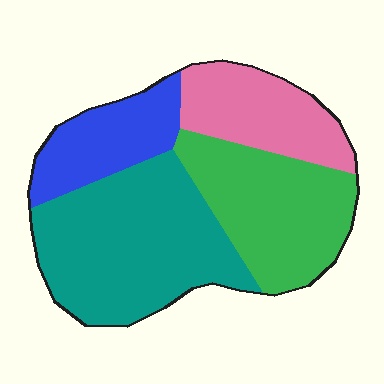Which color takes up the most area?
Teal, at roughly 40%.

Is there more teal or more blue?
Teal.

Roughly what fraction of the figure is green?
Green covers roughly 25% of the figure.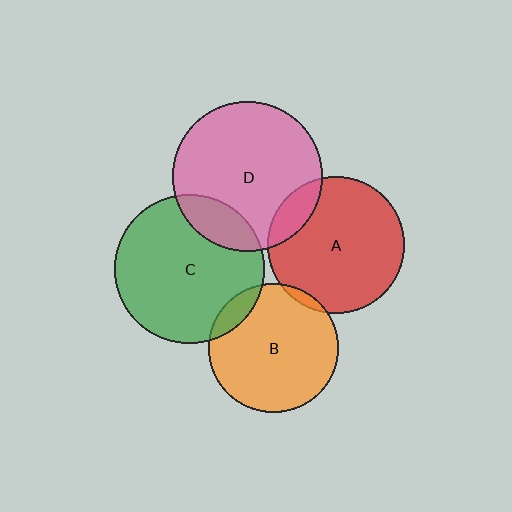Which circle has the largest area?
Circle D (pink).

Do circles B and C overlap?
Yes.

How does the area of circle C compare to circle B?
Approximately 1.3 times.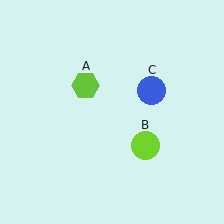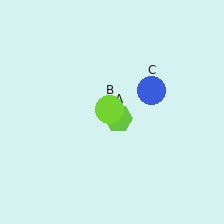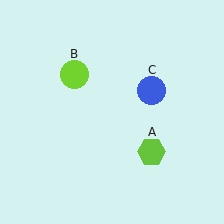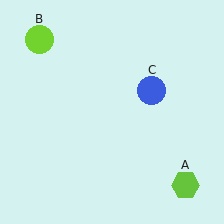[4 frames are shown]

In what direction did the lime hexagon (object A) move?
The lime hexagon (object A) moved down and to the right.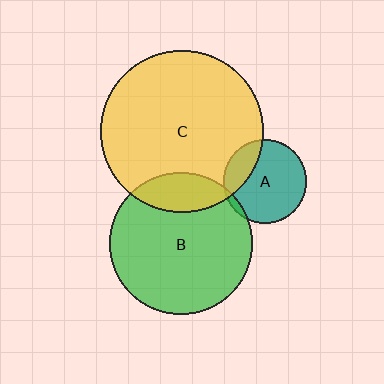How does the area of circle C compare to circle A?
Approximately 3.8 times.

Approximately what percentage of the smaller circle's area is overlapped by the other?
Approximately 25%.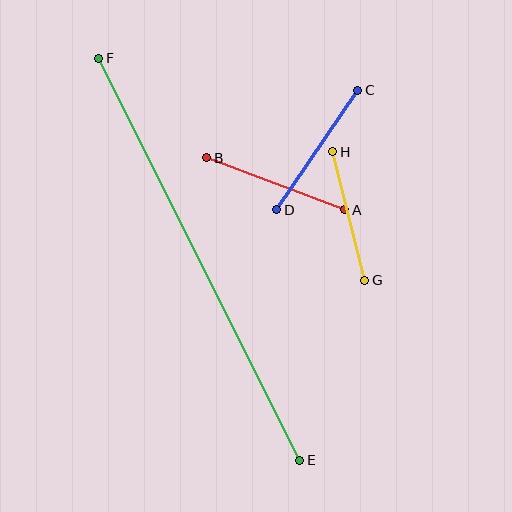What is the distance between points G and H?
The distance is approximately 132 pixels.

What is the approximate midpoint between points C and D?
The midpoint is at approximately (317, 150) pixels.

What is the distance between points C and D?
The distance is approximately 144 pixels.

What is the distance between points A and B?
The distance is approximately 148 pixels.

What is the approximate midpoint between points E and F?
The midpoint is at approximately (199, 259) pixels.